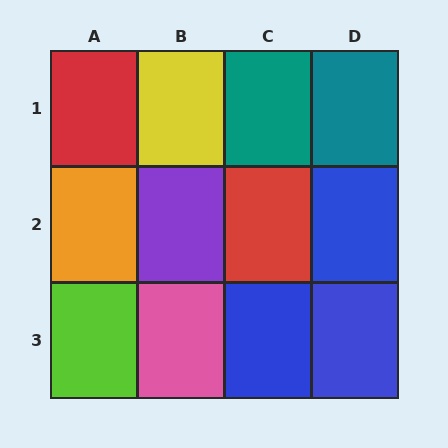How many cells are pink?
1 cell is pink.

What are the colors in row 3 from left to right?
Lime, pink, blue, blue.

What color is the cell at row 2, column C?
Red.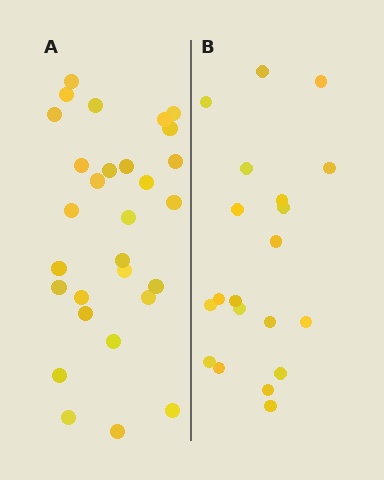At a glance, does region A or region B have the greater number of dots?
Region A (the left region) has more dots.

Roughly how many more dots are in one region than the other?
Region A has roughly 8 or so more dots than region B.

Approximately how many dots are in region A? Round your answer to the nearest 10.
About 30 dots. (The exact count is 29, which rounds to 30.)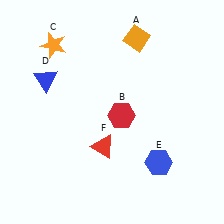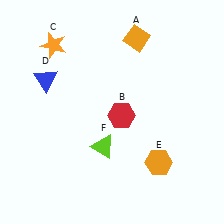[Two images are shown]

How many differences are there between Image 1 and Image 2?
There are 2 differences between the two images.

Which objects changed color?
E changed from blue to orange. F changed from red to lime.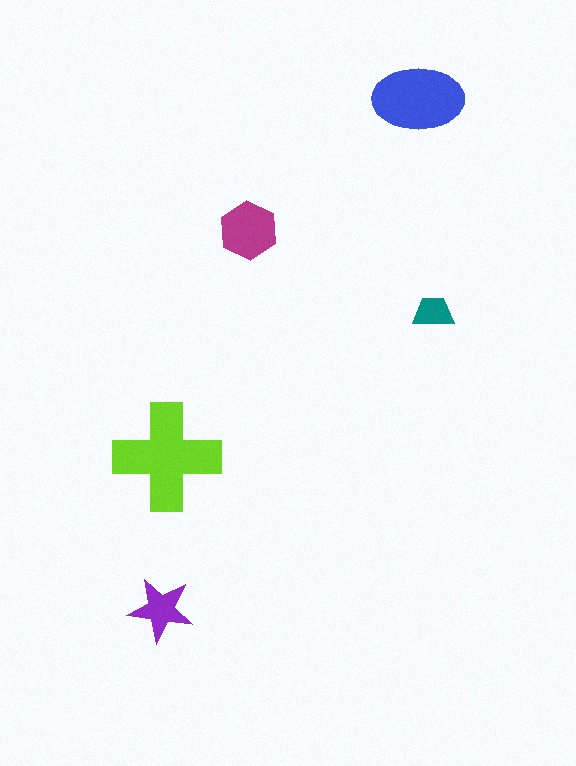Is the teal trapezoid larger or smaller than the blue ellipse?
Smaller.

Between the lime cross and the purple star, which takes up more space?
The lime cross.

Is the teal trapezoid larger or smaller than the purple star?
Smaller.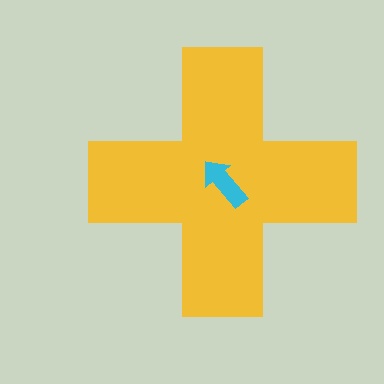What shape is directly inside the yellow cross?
The cyan arrow.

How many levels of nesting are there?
2.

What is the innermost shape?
The cyan arrow.